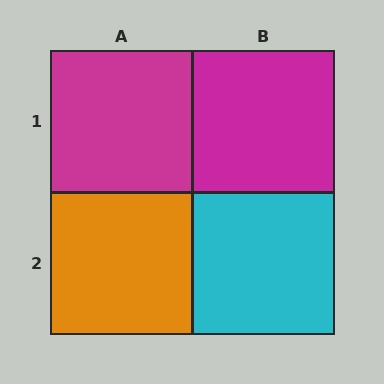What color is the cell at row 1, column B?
Magenta.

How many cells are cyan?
1 cell is cyan.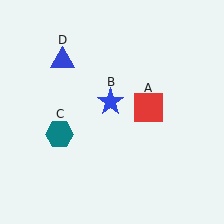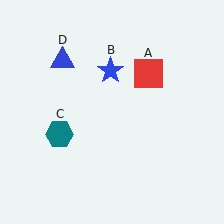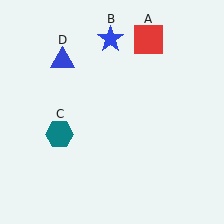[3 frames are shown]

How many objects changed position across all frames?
2 objects changed position: red square (object A), blue star (object B).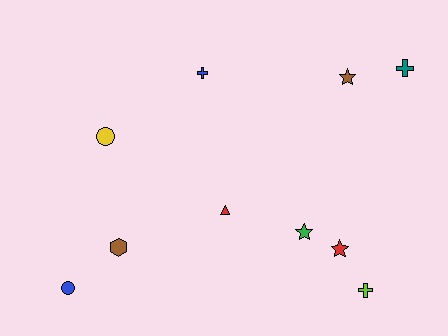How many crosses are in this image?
There are 3 crosses.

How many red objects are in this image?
There are 2 red objects.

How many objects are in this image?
There are 10 objects.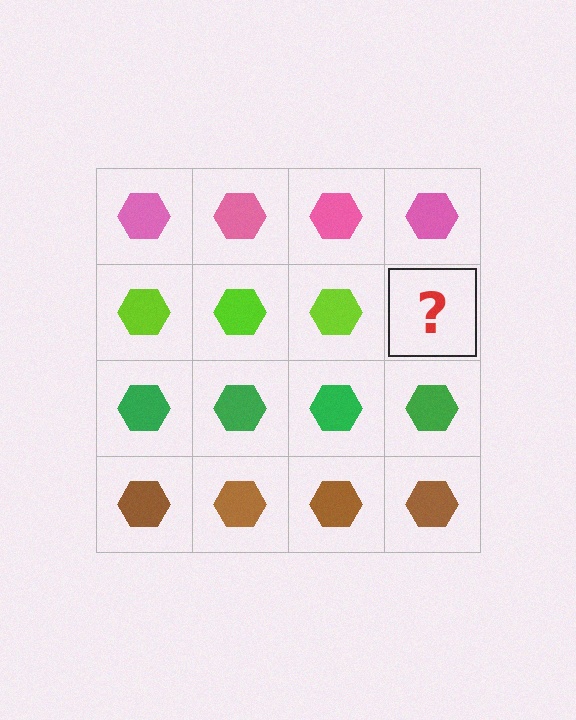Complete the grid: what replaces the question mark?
The question mark should be replaced with a lime hexagon.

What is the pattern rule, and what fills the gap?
The rule is that each row has a consistent color. The gap should be filled with a lime hexagon.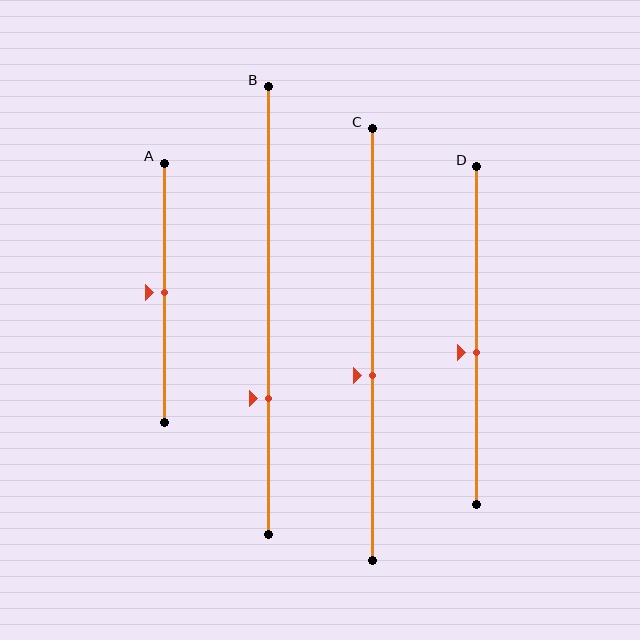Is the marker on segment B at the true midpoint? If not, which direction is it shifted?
No, the marker on segment B is shifted downward by about 20% of the segment length.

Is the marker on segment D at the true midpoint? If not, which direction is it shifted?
No, the marker on segment D is shifted downward by about 5% of the segment length.